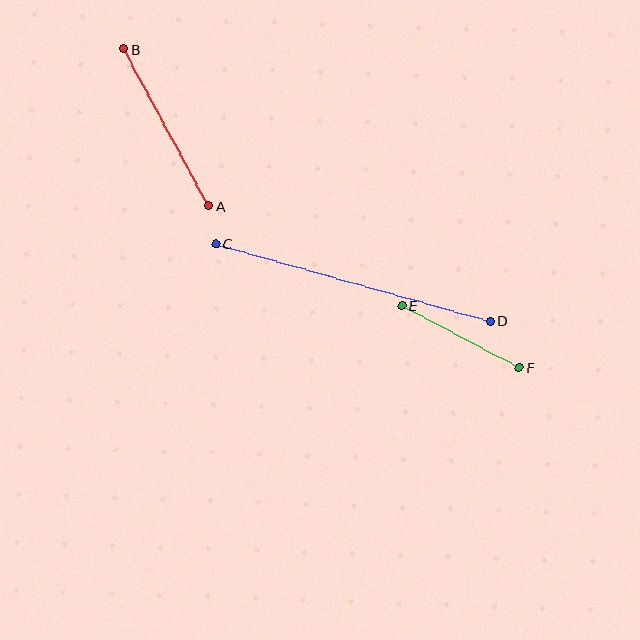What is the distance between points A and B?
The distance is approximately 178 pixels.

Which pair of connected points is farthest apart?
Points C and D are farthest apart.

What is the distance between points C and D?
The distance is approximately 285 pixels.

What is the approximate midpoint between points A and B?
The midpoint is at approximately (166, 128) pixels.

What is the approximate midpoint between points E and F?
The midpoint is at approximately (460, 336) pixels.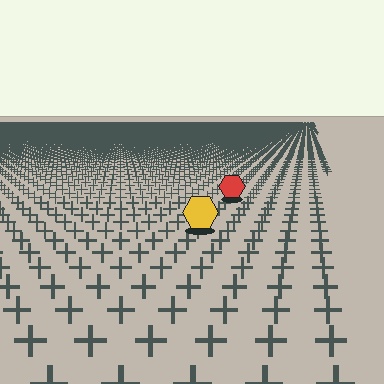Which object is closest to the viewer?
The yellow hexagon is closest. The texture marks near it are larger and more spread out.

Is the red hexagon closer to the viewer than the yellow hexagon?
No. The yellow hexagon is closer — you can tell from the texture gradient: the ground texture is coarser near it.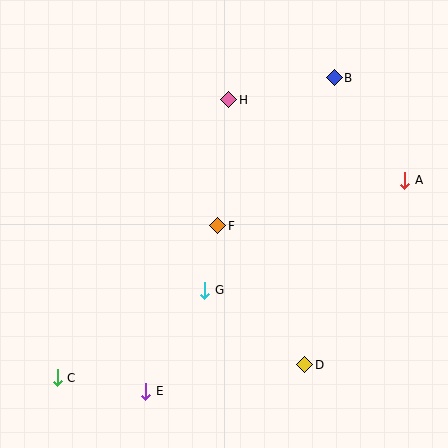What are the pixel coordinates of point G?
Point G is at (205, 290).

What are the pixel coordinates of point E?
Point E is at (146, 391).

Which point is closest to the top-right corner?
Point B is closest to the top-right corner.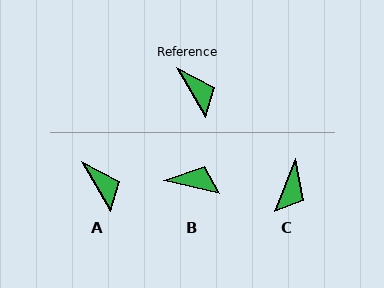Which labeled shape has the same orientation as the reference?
A.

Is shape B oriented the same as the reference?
No, it is off by about 46 degrees.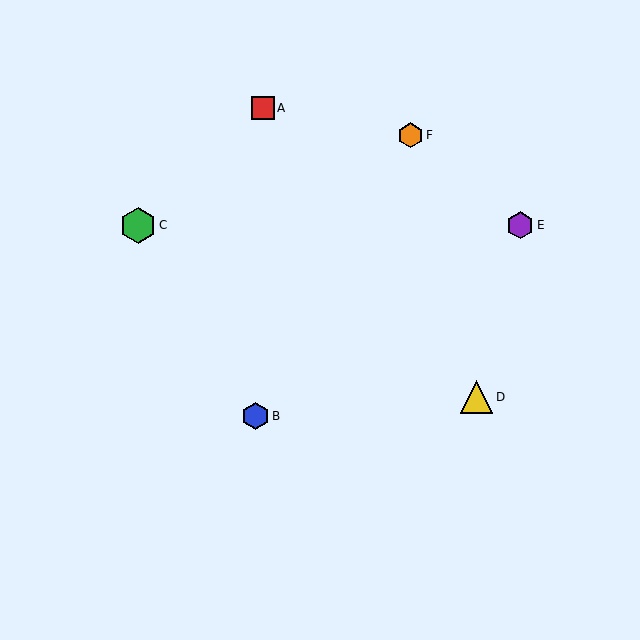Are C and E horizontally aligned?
Yes, both are at y≈225.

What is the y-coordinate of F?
Object F is at y≈135.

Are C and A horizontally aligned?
No, C is at y≈225 and A is at y≈108.